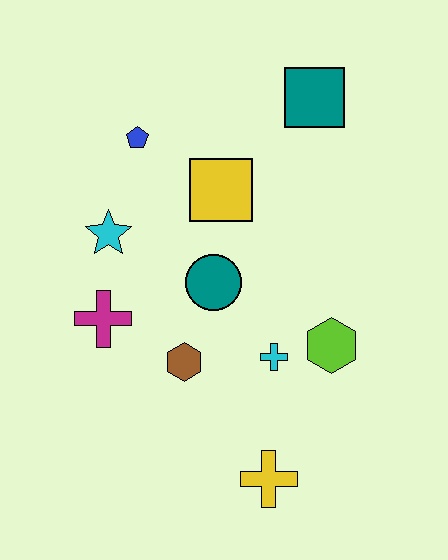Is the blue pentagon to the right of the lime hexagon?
No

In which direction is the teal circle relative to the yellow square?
The teal circle is below the yellow square.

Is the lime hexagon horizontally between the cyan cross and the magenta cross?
No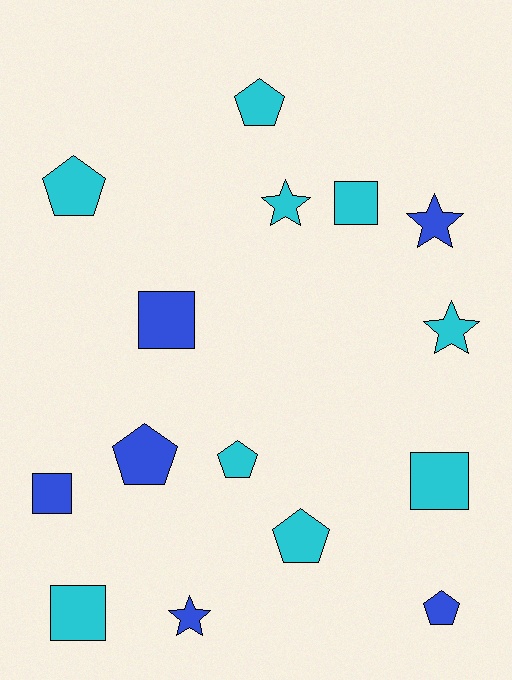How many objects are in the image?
There are 15 objects.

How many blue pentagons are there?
There are 2 blue pentagons.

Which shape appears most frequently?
Pentagon, with 6 objects.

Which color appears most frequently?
Cyan, with 9 objects.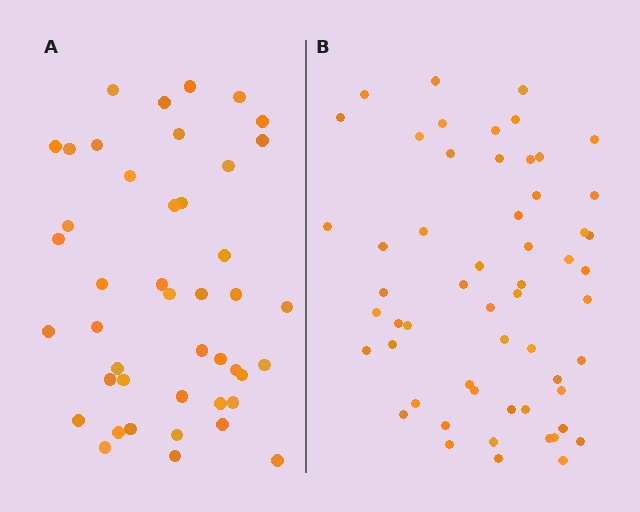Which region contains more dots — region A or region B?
Region B (the right region) has more dots.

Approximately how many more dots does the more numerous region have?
Region B has roughly 12 or so more dots than region A.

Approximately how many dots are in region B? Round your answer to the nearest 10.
About 60 dots. (The exact count is 56, which rounds to 60.)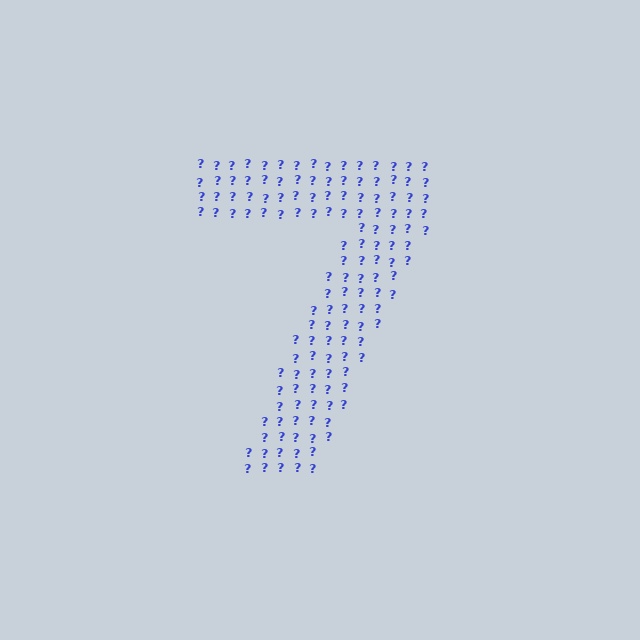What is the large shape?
The large shape is the digit 7.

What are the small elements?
The small elements are question marks.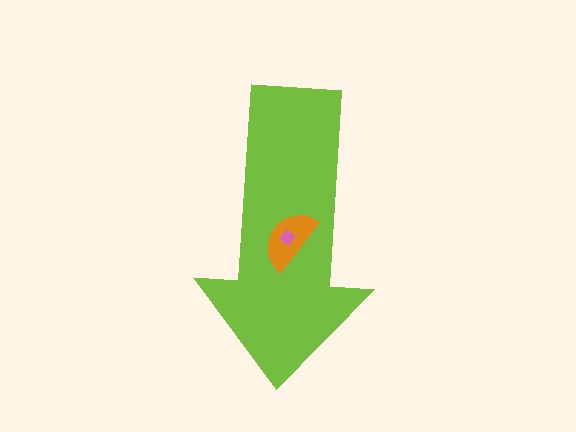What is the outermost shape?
The lime arrow.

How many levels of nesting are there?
3.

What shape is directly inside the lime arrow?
The orange semicircle.